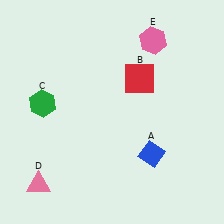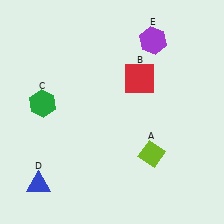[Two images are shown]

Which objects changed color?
A changed from blue to lime. D changed from pink to blue. E changed from pink to purple.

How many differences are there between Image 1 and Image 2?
There are 3 differences between the two images.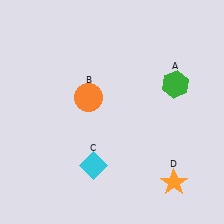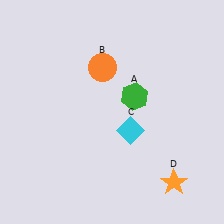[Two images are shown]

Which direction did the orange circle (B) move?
The orange circle (B) moved up.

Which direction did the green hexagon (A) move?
The green hexagon (A) moved left.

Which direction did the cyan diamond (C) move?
The cyan diamond (C) moved right.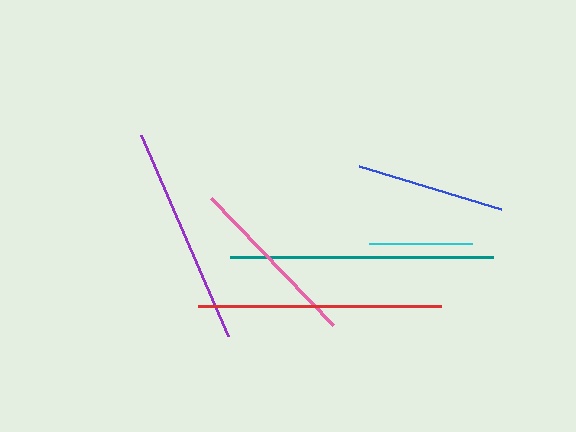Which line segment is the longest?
The teal line is the longest at approximately 263 pixels.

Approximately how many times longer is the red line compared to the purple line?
The red line is approximately 1.1 times the length of the purple line.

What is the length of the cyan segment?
The cyan segment is approximately 103 pixels long.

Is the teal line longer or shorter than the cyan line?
The teal line is longer than the cyan line.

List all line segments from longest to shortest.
From longest to shortest: teal, red, purple, pink, blue, cyan.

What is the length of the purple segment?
The purple segment is approximately 219 pixels long.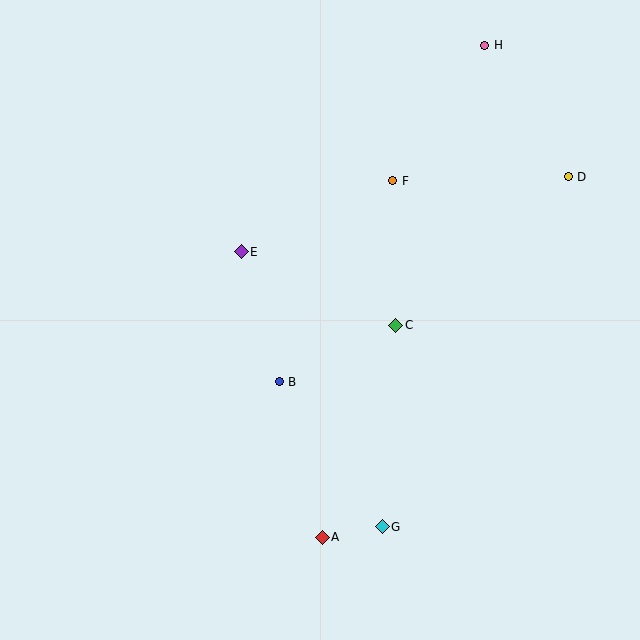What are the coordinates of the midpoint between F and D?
The midpoint between F and D is at (481, 179).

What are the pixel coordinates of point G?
Point G is at (382, 527).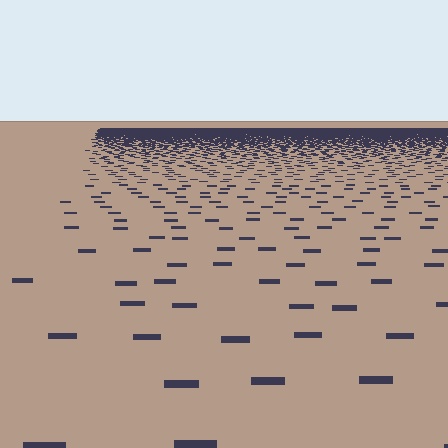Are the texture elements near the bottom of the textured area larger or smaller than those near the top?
Larger. Near the bottom, elements are closer to the viewer and appear at a bigger on-screen size.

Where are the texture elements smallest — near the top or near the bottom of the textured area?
Near the top.